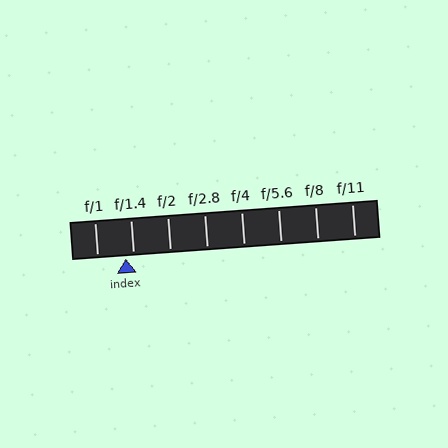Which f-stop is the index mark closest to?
The index mark is closest to f/1.4.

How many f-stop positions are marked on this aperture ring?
There are 8 f-stop positions marked.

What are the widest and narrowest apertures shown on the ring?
The widest aperture shown is f/1 and the narrowest is f/11.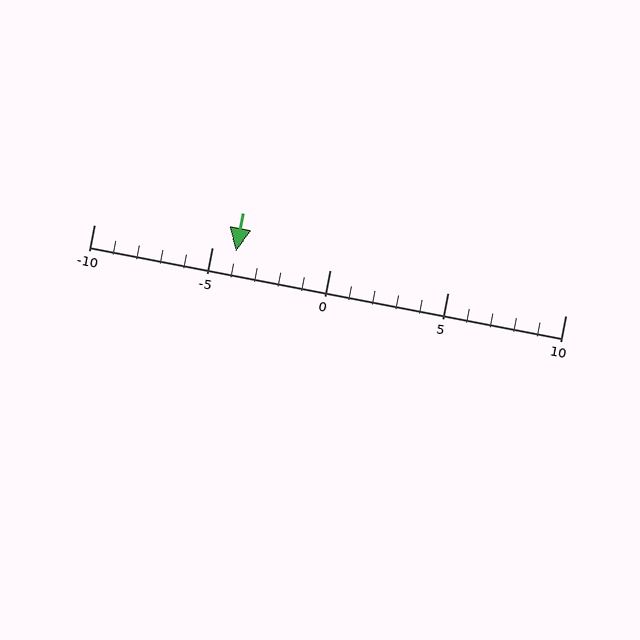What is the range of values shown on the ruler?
The ruler shows values from -10 to 10.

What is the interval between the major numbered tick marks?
The major tick marks are spaced 5 units apart.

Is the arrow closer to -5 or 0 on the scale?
The arrow is closer to -5.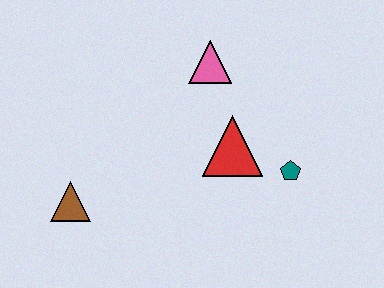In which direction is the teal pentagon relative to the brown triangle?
The teal pentagon is to the right of the brown triangle.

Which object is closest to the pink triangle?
The red triangle is closest to the pink triangle.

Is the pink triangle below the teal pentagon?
No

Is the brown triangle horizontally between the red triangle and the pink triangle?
No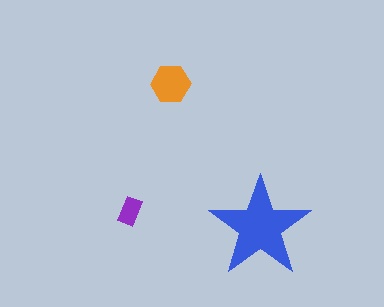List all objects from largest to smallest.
The blue star, the orange hexagon, the purple rectangle.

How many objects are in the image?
There are 3 objects in the image.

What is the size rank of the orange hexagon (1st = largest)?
2nd.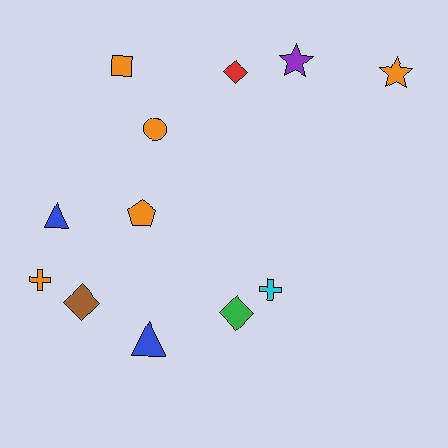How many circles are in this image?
There is 1 circle.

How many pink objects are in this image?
There are no pink objects.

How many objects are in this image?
There are 12 objects.